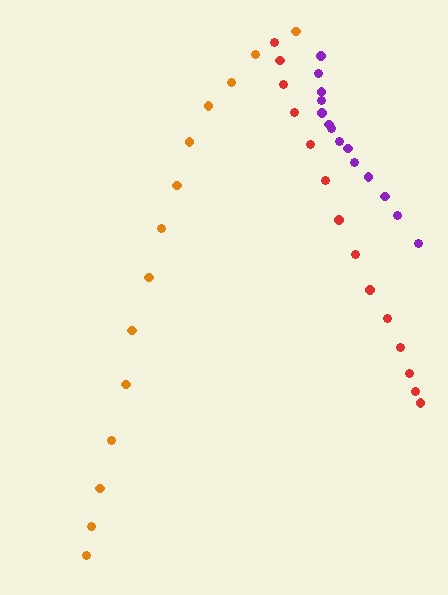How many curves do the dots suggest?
There are 3 distinct paths.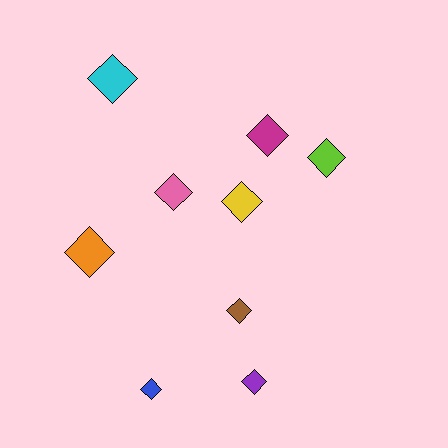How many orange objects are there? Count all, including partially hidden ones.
There is 1 orange object.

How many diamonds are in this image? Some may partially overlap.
There are 9 diamonds.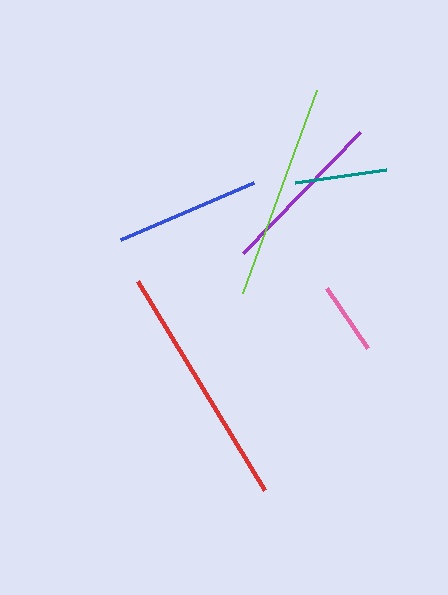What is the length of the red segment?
The red segment is approximately 244 pixels long.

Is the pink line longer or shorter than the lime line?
The lime line is longer than the pink line.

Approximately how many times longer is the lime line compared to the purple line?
The lime line is approximately 1.3 times the length of the purple line.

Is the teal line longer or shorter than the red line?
The red line is longer than the teal line.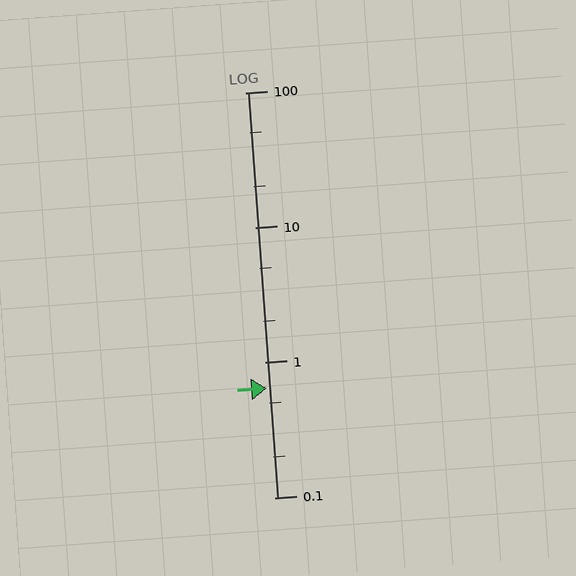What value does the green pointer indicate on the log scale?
The pointer indicates approximately 0.64.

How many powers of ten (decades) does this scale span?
The scale spans 3 decades, from 0.1 to 100.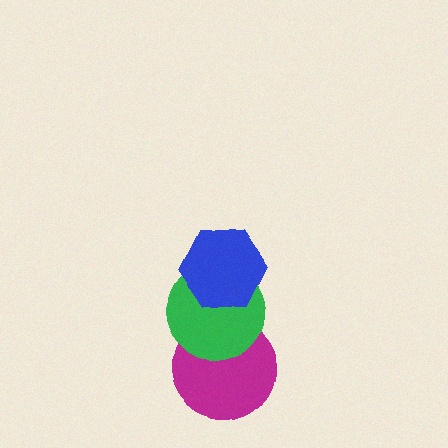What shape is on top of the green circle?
The blue hexagon is on top of the green circle.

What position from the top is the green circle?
The green circle is 2nd from the top.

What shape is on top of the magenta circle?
The green circle is on top of the magenta circle.